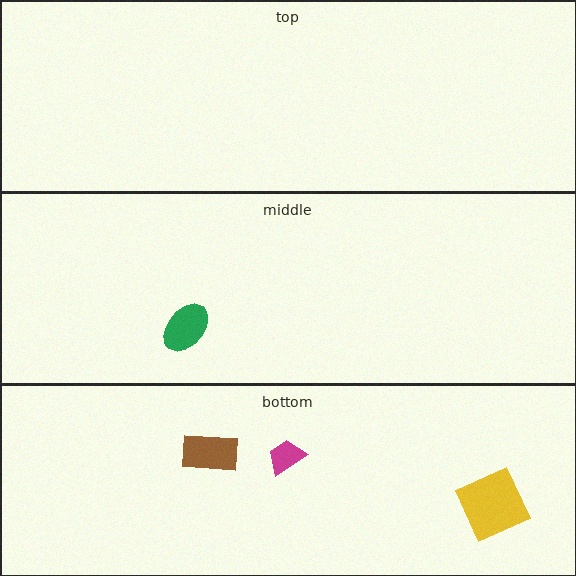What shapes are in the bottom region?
The magenta trapezoid, the yellow square, the brown rectangle.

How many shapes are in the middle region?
1.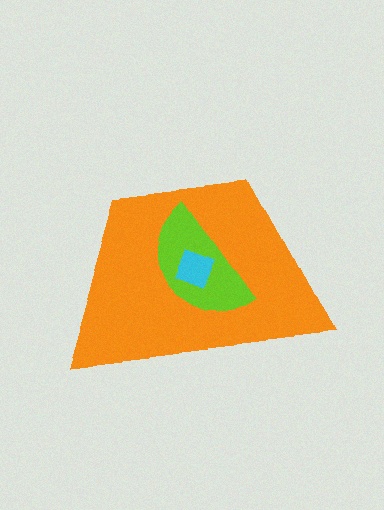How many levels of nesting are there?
3.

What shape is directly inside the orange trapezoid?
The lime semicircle.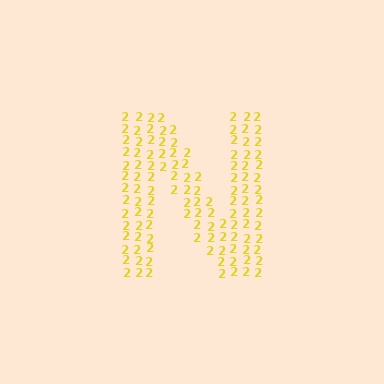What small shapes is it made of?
It is made of small digit 2's.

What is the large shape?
The large shape is the letter N.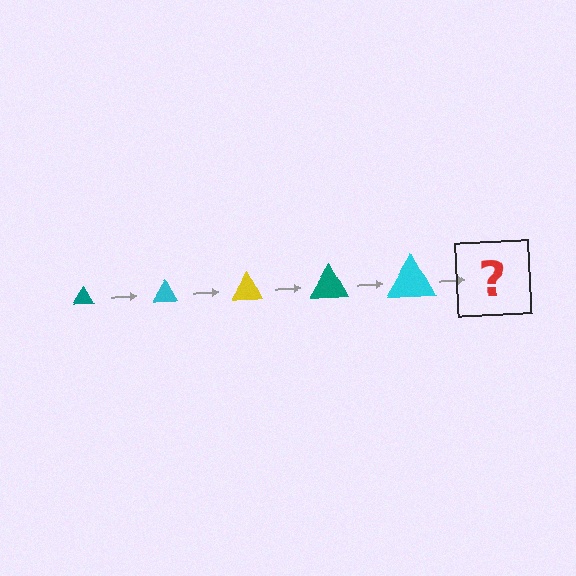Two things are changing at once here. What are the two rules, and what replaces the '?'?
The two rules are that the triangle grows larger each step and the color cycles through teal, cyan, and yellow. The '?' should be a yellow triangle, larger than the previous one.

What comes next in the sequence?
The next element should be a yellow triangle, larger than the previous one.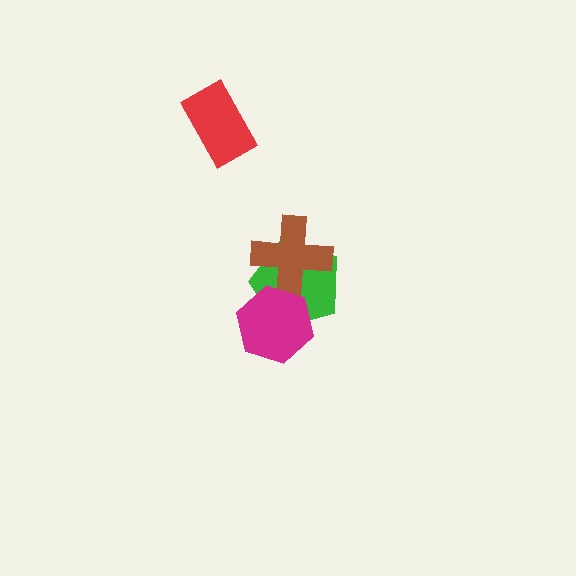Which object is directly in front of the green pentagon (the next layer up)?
The brown cross is directly in front of the green pentagon.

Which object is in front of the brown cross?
The magenta hexagon is in front of the brown cross.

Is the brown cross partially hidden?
Yes, it is partially covered by another shape.